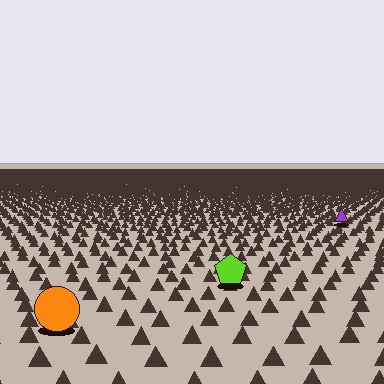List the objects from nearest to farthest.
From nearest to farthest: the orange circle, the lime pentagon, the purple triangle.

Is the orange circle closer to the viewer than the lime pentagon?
Yes. The orange circle is closer — you can tell from the texture gradient: the ground texture is coarser near it.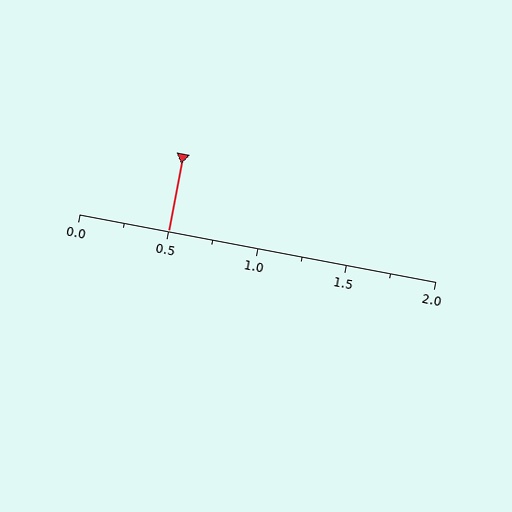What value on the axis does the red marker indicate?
The marker indicates approximately 0.5.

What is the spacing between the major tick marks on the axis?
The major ticks are spaced 0.5 apart.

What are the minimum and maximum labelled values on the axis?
The axis runs from 0.0 to 2.0.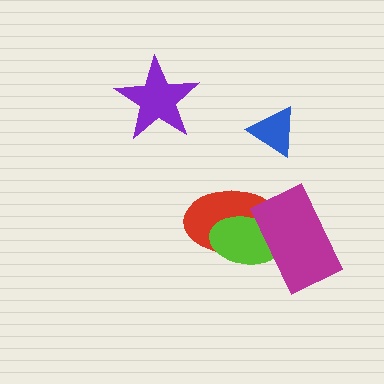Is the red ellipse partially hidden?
Yes, it is partially covered by another shape.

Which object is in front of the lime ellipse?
The magenta rectangle is in front of the lime ellipse.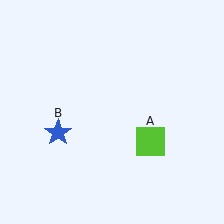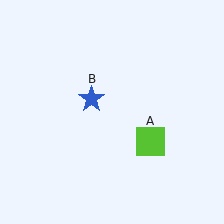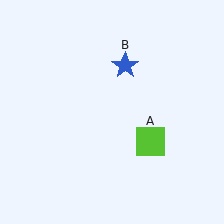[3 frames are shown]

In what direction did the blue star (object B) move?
The blue star (object B) moved up and to the right.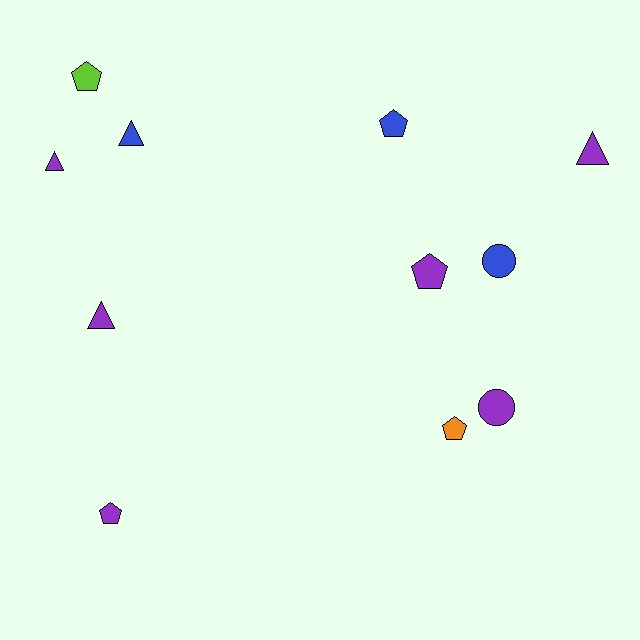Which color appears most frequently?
Purple, with 6 objects.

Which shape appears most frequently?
Pentagon, with 5 objects.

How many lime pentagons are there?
There is 1 lime pentagon.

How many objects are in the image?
There are 11 objects.